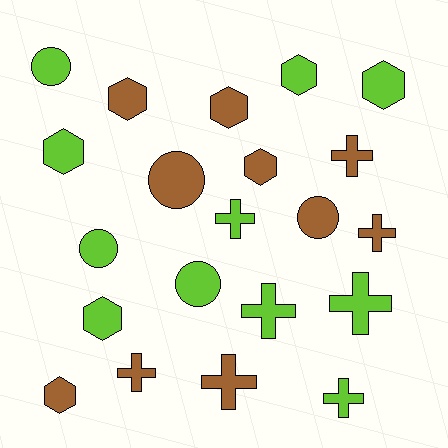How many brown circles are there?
There are 2 brown circles.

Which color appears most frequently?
Lime, with 11 objects.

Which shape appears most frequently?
Cross, with 8 objects.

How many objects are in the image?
There are 21 objects.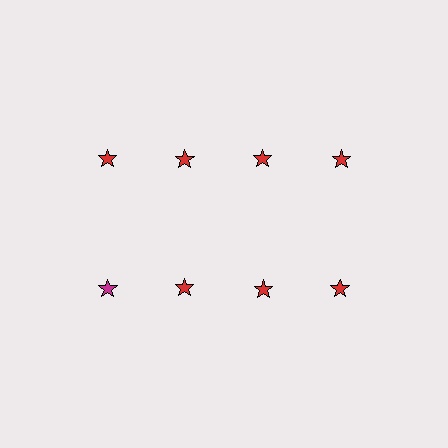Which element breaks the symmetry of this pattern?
The magenta star in the second row, leftmost column breaks the symmetry. All other shapes are red stars.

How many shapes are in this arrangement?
There are 8 shapes arranged in a grid pattern.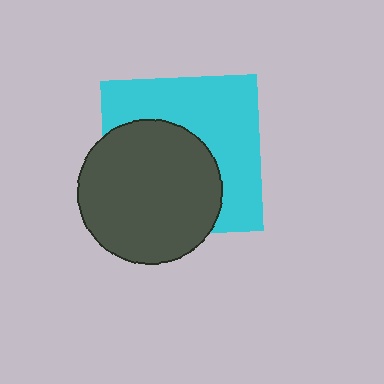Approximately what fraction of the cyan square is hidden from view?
Roughly 50% of the cyan square is hidden behind the dark gray circle.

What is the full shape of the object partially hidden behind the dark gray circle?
The partially hidden object is a cyan square.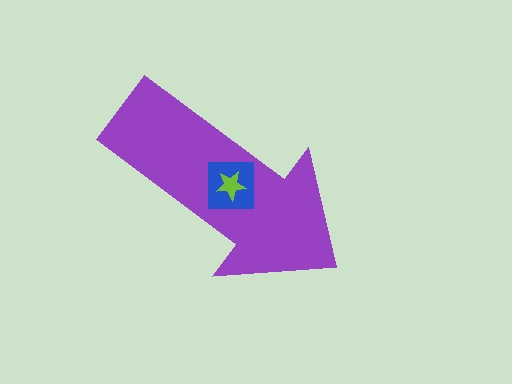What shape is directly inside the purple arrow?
The blue square.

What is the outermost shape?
The purple arrow.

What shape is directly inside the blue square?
The lime star.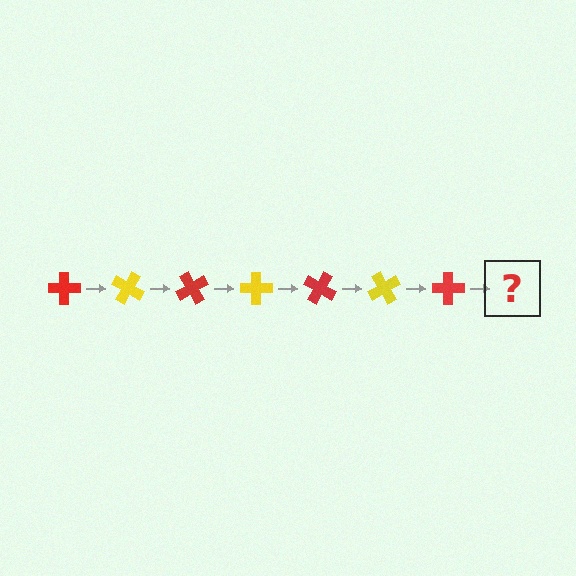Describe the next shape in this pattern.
It should be a yellow cross, rotated 210 degrees from the start.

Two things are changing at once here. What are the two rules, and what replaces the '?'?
The two rules are that it rotates 30 degrees each step and the color cycles through red and yellow. The '?' should be a yellow cross, rotated 210 degrees from the start.